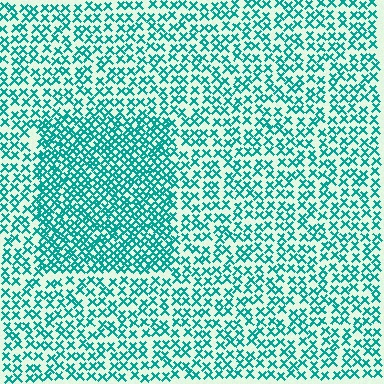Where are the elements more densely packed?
The elements are more densely packed inside the rectangle boundary.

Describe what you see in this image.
The image contains small teal elements arranged at two different densities. A rectangle-shaped region is visible where the elements are more densely packed than the surrounding area.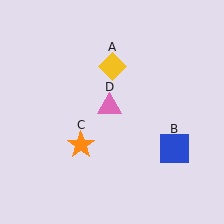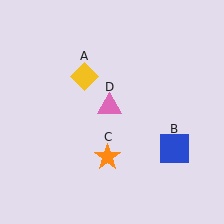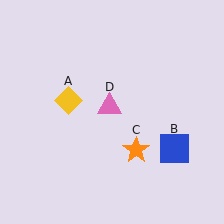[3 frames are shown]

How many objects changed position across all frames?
2 objects changed position: yellow diamond (object A), orange star (object C).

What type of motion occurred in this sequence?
The yellow diamond (object A), orange star (object C) rotated counterclockwise around the center of the scene.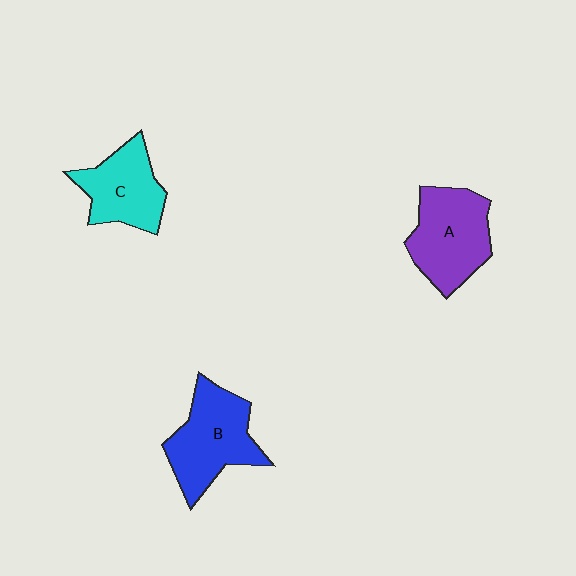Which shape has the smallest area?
Shape C (cyan).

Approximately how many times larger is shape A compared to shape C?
Approximately 1.2 times.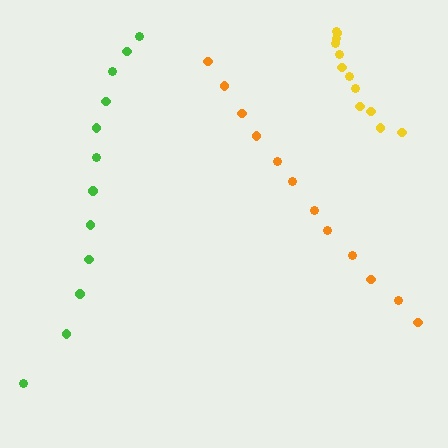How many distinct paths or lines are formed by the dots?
There are 3 distinct paths.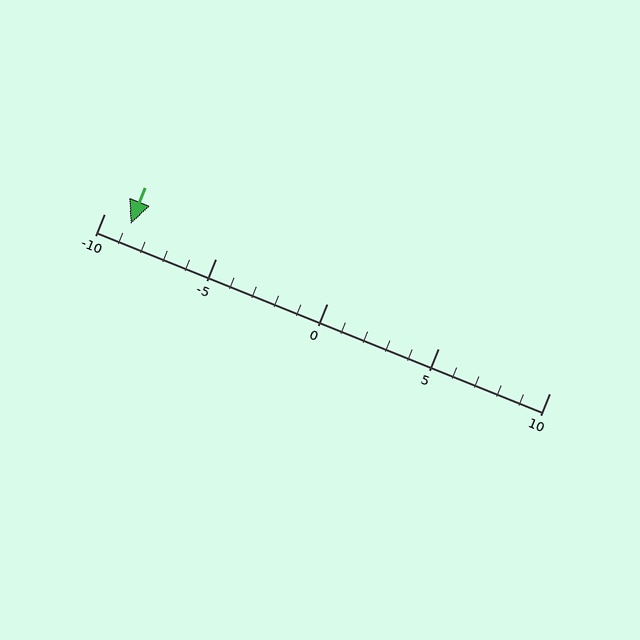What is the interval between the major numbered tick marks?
The major tick marks are spaced 5 units apart.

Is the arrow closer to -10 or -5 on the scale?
The arrow is closer to -10.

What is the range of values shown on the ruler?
The ruler shows values from -10 to 10.